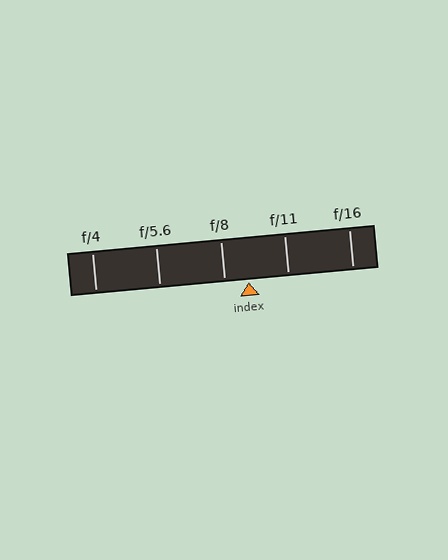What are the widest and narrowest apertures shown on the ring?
The widest aperture shown is f/4 and the narrowest is f/16.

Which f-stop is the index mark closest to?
The index mark is closest to f/8.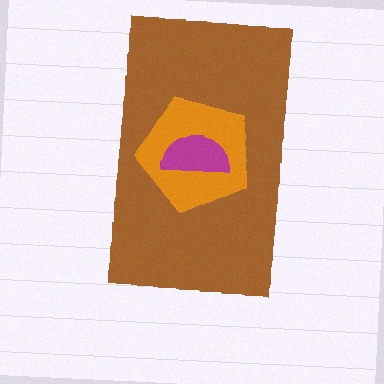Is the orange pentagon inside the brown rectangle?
Yes.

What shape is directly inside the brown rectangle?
The orange pentagon.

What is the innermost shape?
The magenta semicircle.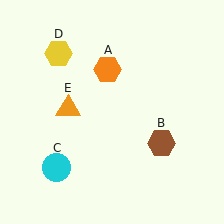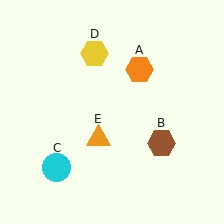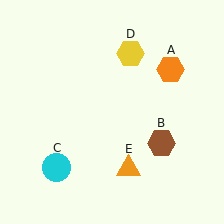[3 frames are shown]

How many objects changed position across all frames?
3 objects changed position: orange hexagon (object A), yellow hexagon (object D), orange triangle (object E).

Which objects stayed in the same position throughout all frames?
Brown hexagon (object B) and cyan circle (object C) remained stationary.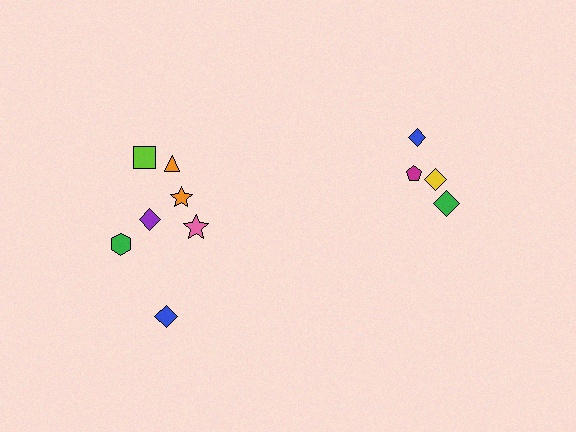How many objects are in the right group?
There are 4 objects.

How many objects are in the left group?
There are 7 objects.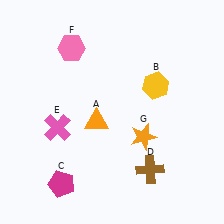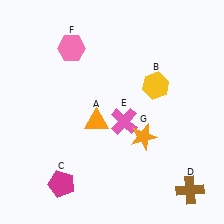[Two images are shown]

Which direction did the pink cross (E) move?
The pink cross (E) moved right.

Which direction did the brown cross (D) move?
The brown cross (D) moved right.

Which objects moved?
The objects that moved are: the brown cross (D), the pink cross (E).